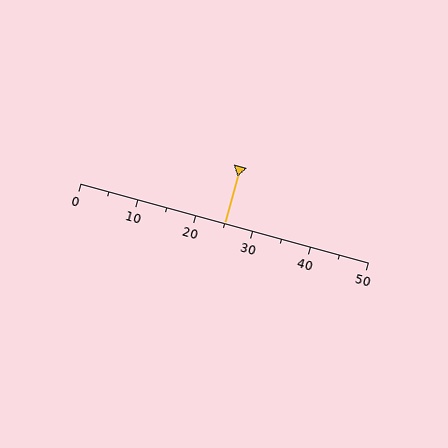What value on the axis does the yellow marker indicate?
The marker indicates approximately 25.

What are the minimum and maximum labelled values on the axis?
The axis runs from 0 to 50.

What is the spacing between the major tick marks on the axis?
The major ticks are spaced 10 apart.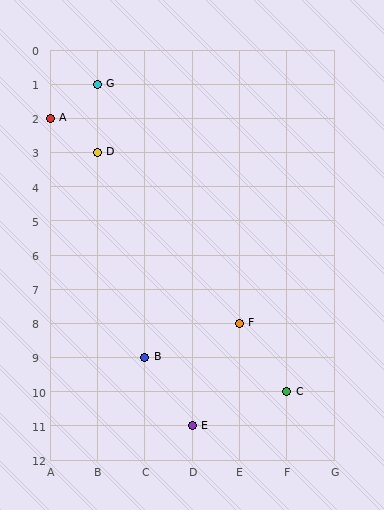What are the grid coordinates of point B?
Point B is at grid coordinates (C, 9).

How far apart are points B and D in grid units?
Points B and D are 1 column and 6 rows apart (about 6.1 grid units diagonally).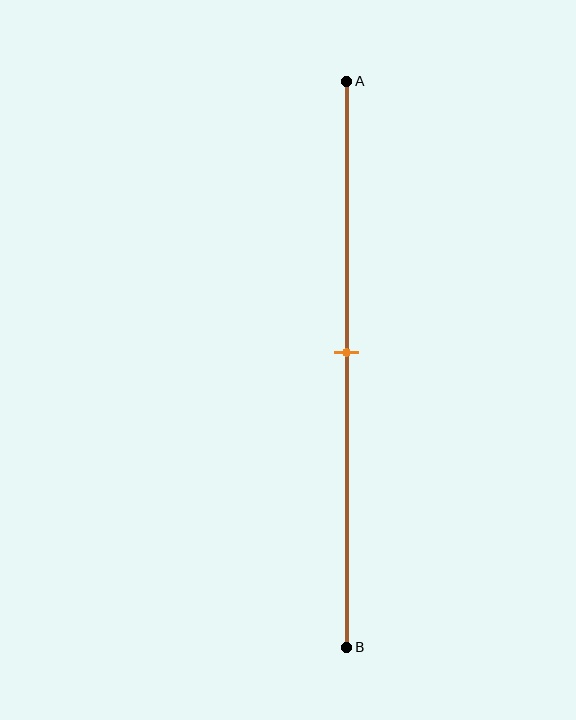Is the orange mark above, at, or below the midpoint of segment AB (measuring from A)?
The orange mark is approximately at the midpoint of segment AB.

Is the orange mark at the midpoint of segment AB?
Yes, the mark is approximately at the midpoint.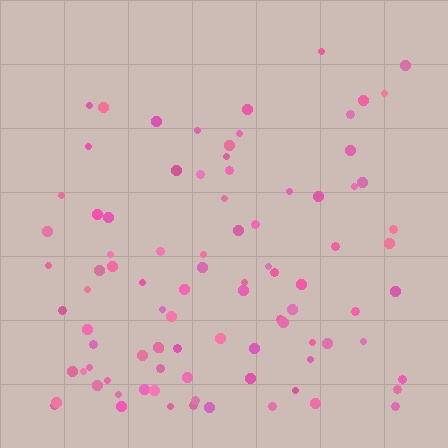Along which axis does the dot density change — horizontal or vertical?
Vertical.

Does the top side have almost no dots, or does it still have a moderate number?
Still a moderate number, just noticeably fewer than the bottom.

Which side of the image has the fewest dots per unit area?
The top.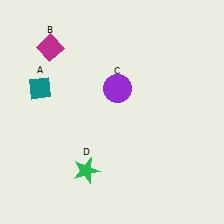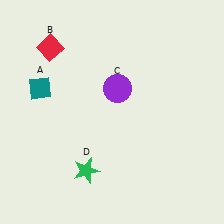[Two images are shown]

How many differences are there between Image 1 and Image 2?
There is 1 difference between the two images.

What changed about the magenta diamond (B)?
In Image 1, B is magenta. In Image 2, it changed to red.